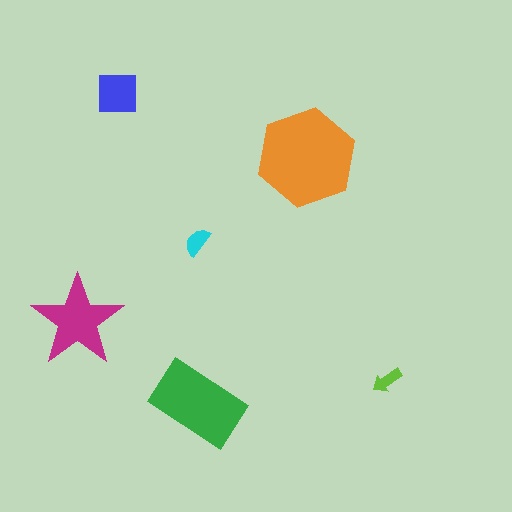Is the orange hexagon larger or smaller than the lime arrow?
Larger.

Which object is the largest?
The orange hexagon.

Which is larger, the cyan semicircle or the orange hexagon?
The orange hexagon.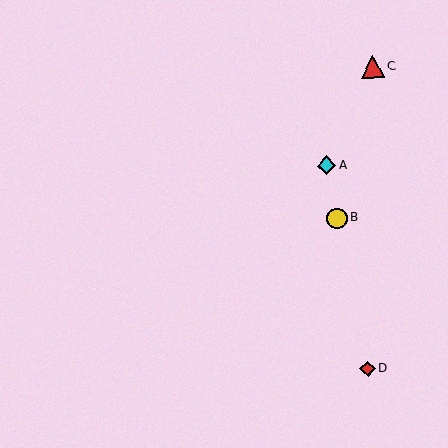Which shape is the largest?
The red triangle (labeled C) is the largest.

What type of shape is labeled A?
Shape A is a cyan diamond.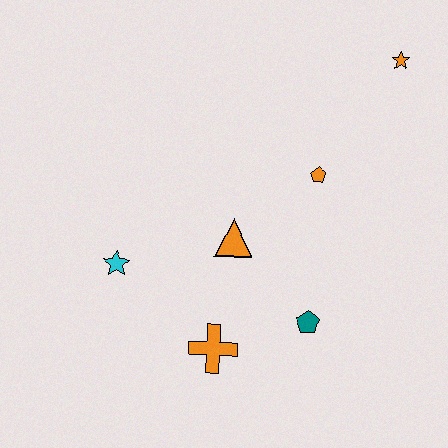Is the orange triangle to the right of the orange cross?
Yes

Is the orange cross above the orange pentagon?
No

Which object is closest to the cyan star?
The orange triangle is closest to the cyan star.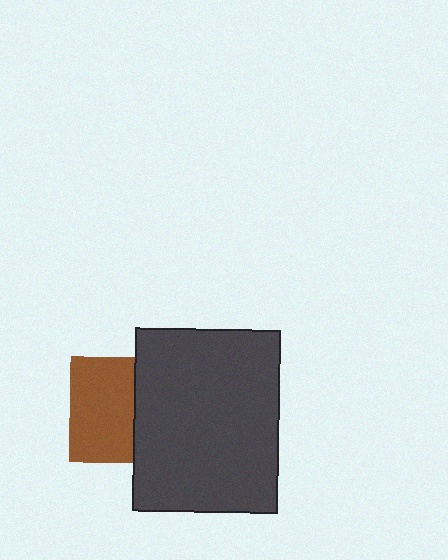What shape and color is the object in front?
The object in front is a dark gray rectangle.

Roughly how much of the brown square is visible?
About half of it is visible (roughly 60%).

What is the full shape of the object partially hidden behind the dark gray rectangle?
The partially hidden object is a brown square.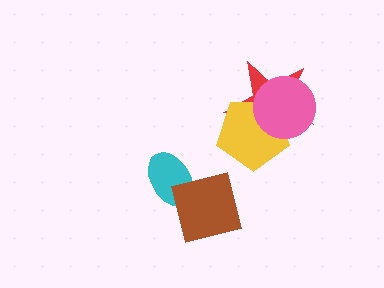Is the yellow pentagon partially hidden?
Yes, it is partially covered by another shape.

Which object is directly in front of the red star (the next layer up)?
The yellow pentagon is directly in front of the red star.